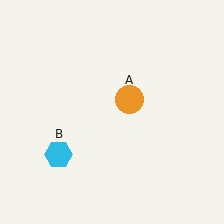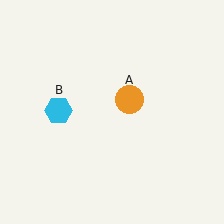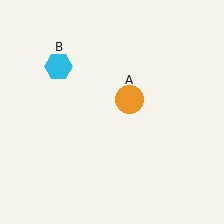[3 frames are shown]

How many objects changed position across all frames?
1 object changed position: cyan hexagon (object B).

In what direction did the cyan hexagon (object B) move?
The cyan hexagon (object B) moved up.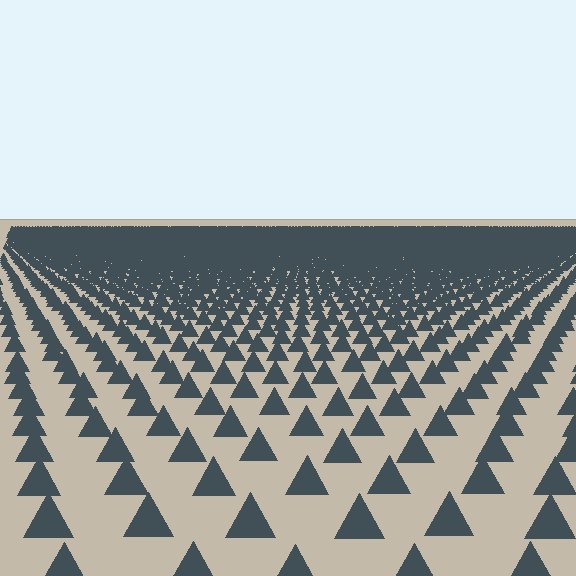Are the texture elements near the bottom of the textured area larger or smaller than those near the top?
Larger. Near the bottom, elements are closer to the viewer and appear at a bigger on-screen size.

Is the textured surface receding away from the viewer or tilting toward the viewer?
The surface is receding away from the viewer. Texture elements get smaller and denser toward the top.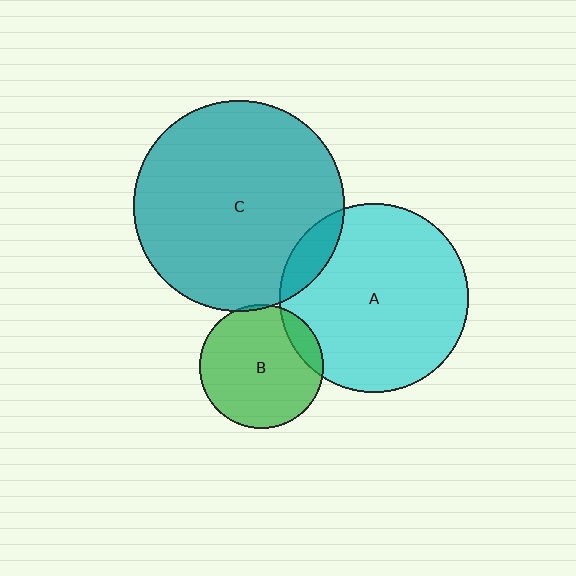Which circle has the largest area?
Circle C (teal).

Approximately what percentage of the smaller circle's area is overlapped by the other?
Approximately 10%.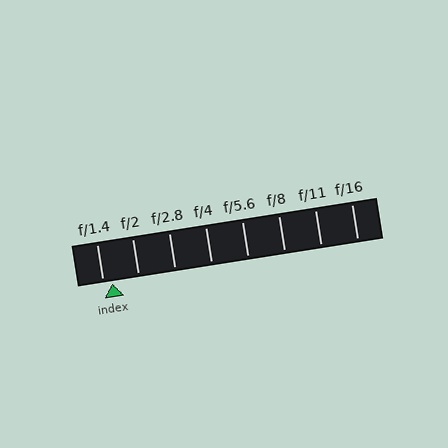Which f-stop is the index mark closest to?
The index mark is closest to f/1.4.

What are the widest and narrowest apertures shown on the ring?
The widest aperture shown is f/1.4 and the narrowest is f/16.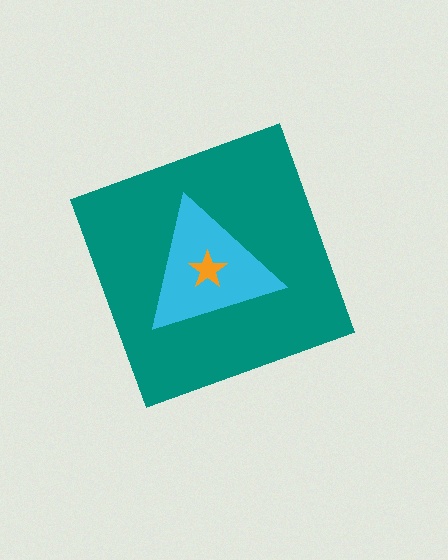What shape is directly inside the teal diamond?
The cyan triangle.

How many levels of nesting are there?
3.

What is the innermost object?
The orange star.